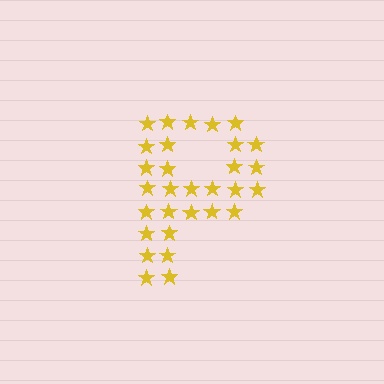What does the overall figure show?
The overall figure shows the letter P.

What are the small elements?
The small elements are stars.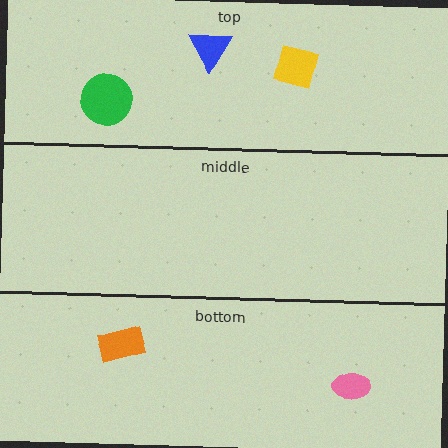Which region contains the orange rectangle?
The bottom region.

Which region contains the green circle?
The top region.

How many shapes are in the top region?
3.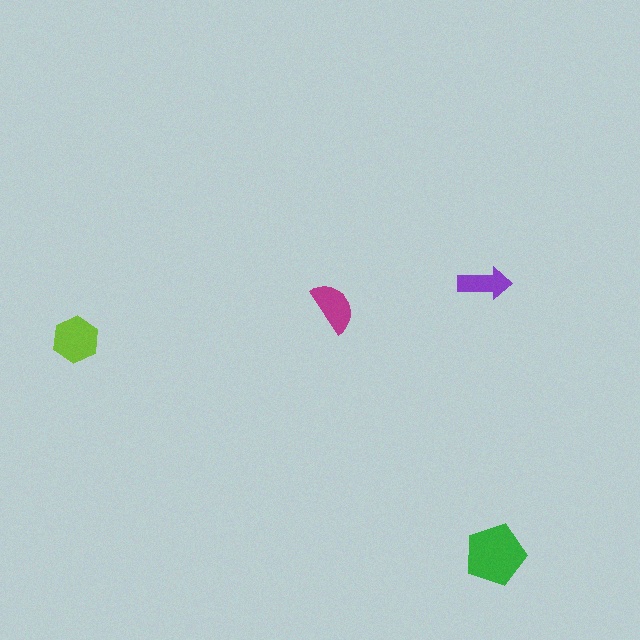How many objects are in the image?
There are 4 objects in the image.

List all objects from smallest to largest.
The purple arrow, the magenta semicircle, the lime hexagon, the green pentagon.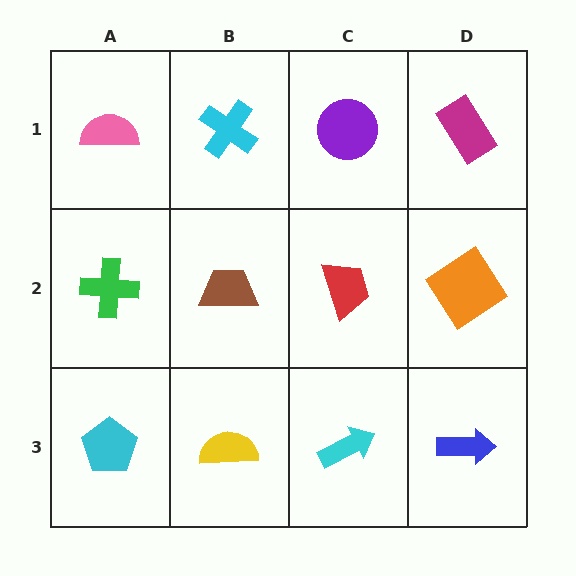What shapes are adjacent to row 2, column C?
A purple circle (row 1, column C), a cyan arrow (row 3, column C), a brown trapezoid (row 2, column B), an orange diamond (row 2, column D).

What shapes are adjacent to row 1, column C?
A red trapezoid (row 2, column C), a cyan cross (row 1, column B), a magenta rectangle (row 1, column D).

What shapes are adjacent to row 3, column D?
An orange diamond (row 2, column D), a cyan arrow (row 3, column C).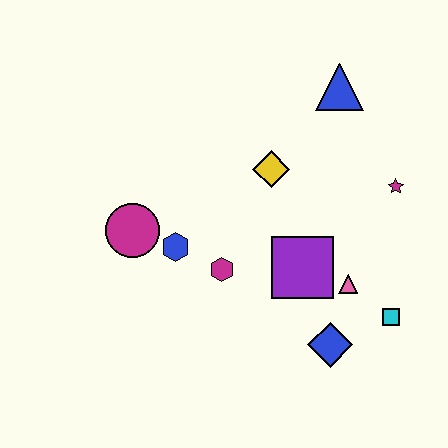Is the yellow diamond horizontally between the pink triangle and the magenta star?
No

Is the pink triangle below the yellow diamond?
Yes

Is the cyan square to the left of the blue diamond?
No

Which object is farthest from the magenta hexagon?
The blue triangle is farthest from the magenta hexagon.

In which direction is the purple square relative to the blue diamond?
The purple square is above the blue diamond.